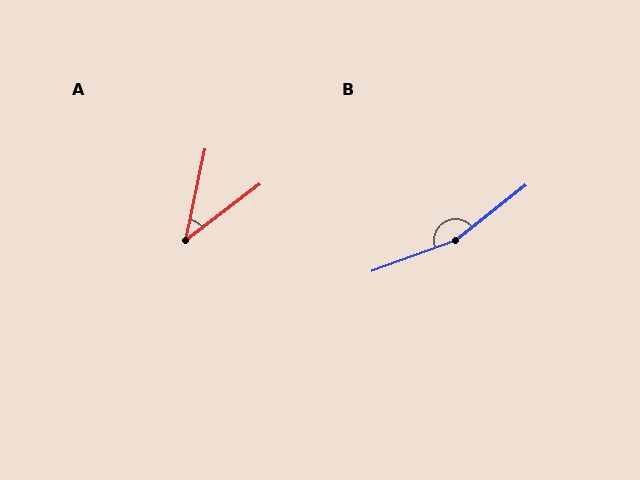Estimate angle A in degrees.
Approximately 41 degrees.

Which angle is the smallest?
A, at approximately 41 degrees.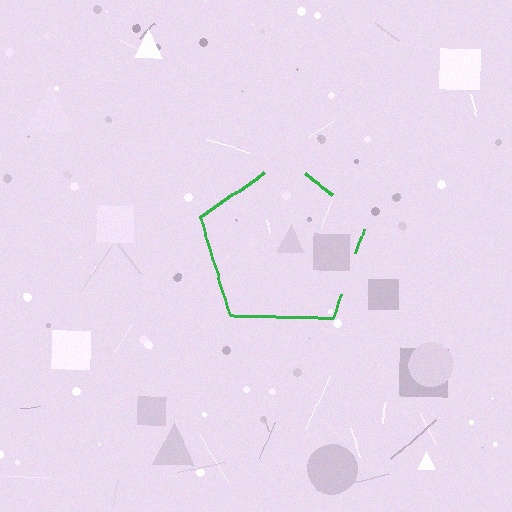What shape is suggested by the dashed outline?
The dashed outline suggests a pentagon.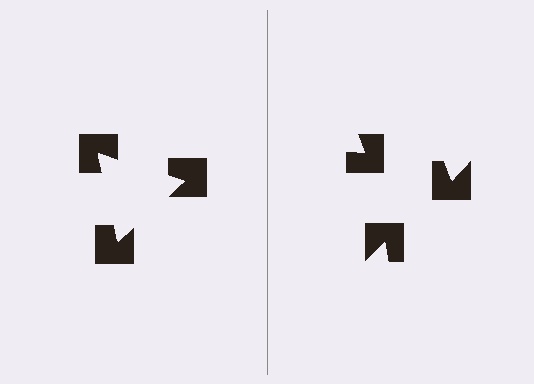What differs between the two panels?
The notched squares are positioned identically on both sides; only the wedge orientations differ. On the left they align to a triangle; on the right they are misaligned.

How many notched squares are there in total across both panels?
6 — 3 on each side.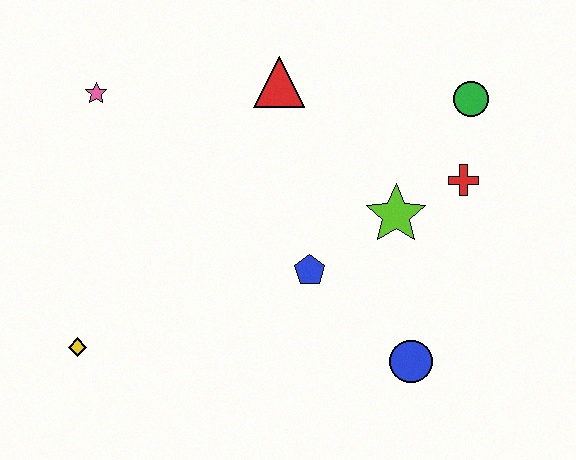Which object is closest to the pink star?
The red triangle is closest to the pink star.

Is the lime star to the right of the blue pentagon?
Yes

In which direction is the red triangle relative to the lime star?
The red triangle is above the lime star.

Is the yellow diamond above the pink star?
No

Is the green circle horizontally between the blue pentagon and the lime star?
No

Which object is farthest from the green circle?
The yellow diamond is farthest from the green circle.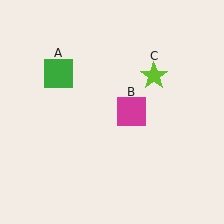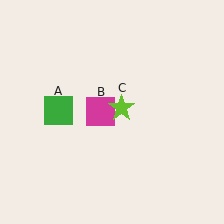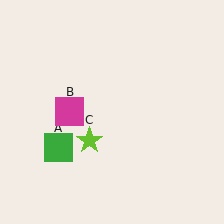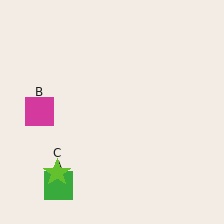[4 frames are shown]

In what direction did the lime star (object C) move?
The lime star (object C) moved down and to the left.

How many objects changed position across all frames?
3 objects changed position: green square (object A), magenta square (object B), lime star (object C).